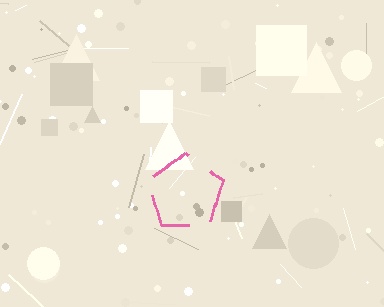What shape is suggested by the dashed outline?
The dashed outline suggests a pentagon.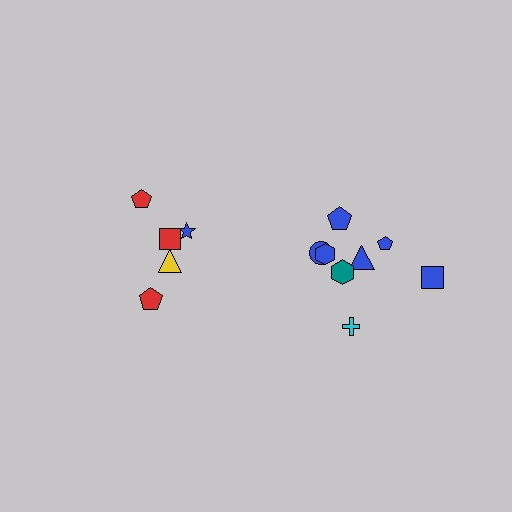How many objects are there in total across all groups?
There are 13 objects.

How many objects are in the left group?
There are 5 objects.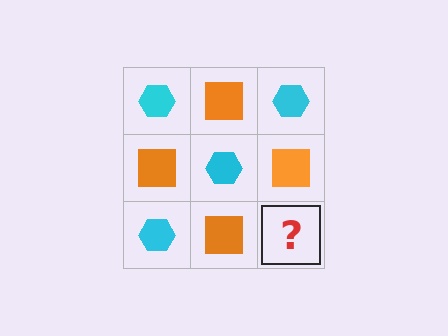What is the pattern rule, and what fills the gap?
The rule is that it alternates cyan hexagon and orange square in a checkerboard pattern. The gap should be filled with a cyan hexagon.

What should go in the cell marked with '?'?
The missing cell should contain a cyan hexagon.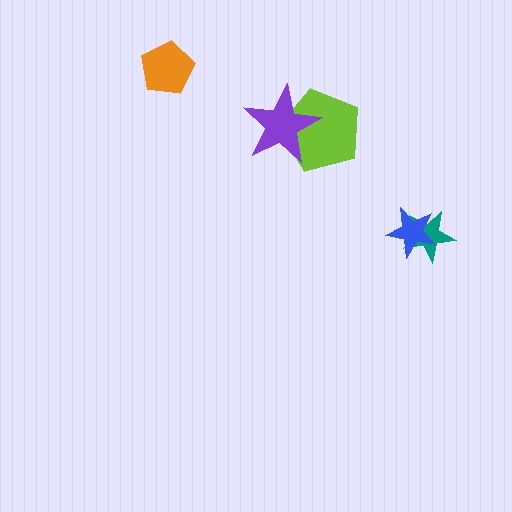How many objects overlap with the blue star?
1 object overlaps with the blue star.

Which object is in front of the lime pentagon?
The purple star is in front of the lime pentagon.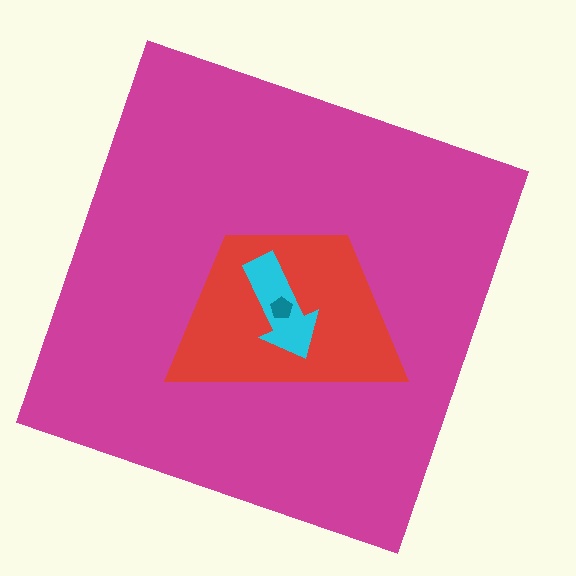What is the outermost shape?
The magenta square.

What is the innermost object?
The teal pentagon.